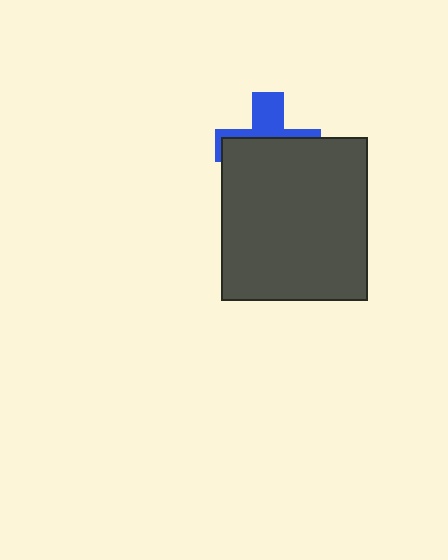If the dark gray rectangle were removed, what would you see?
You would see the complete blue cross.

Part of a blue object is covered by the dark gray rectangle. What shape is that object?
It is a cross.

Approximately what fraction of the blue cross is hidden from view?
Roughly 62% of the blue cross is hidden behind the dark gray rectangle.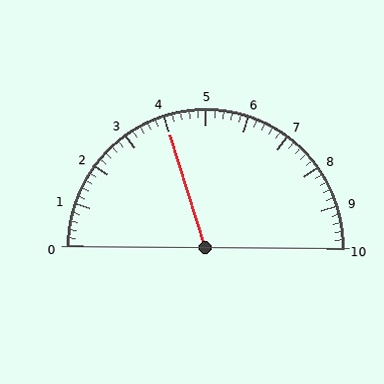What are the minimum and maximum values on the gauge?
The gauge ranges from 0 to 10.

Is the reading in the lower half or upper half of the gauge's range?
The reading is in the lower half of the range (0 to 10).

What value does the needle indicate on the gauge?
The needle indicates approximately 4.0.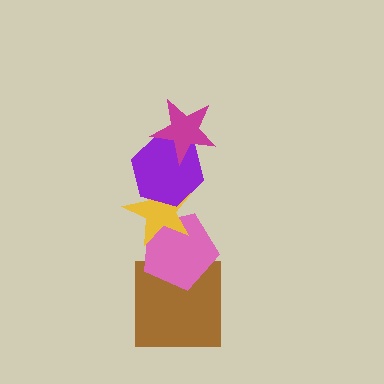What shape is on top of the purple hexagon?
The magenta star is on top of the purple hexagon.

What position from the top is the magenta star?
The magenta star is 1st from the top.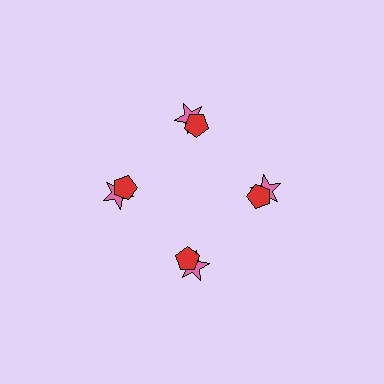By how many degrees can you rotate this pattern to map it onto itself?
The pattern maps onto itself every 90 degrees of rotation.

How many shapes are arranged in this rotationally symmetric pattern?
There are 8 shapes, arranged in 4 groups of 2.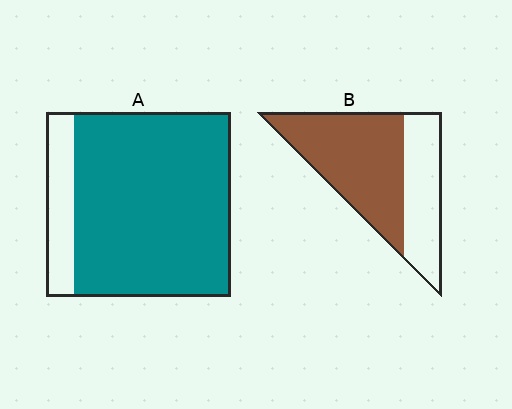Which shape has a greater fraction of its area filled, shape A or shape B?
Shape A.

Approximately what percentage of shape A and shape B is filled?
A is approximately 85% and B is approximately 65%.